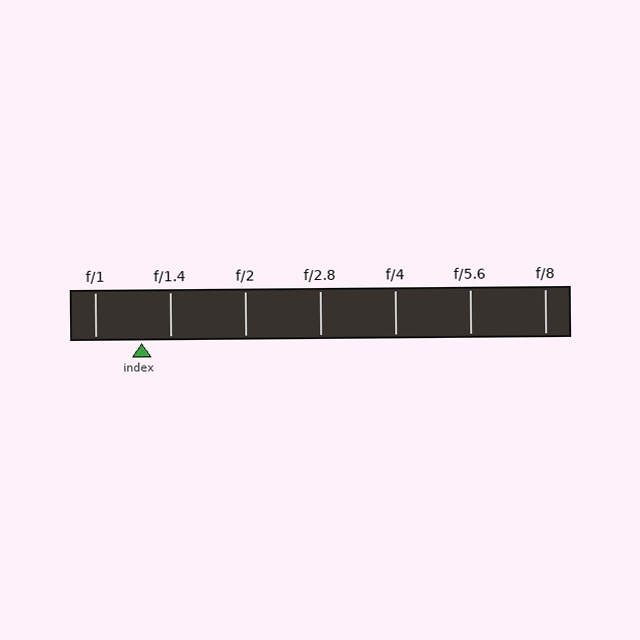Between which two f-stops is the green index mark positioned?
The index mark is between f/1 and f/1.4.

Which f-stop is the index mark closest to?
The index mark is closest to f/1.4.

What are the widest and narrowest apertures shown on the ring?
The widest aperture shown is f/1 and the narrowest is f/8.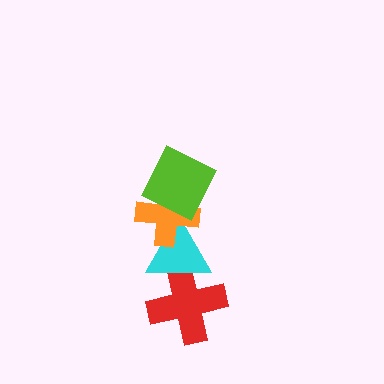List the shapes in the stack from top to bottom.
From top to bottom: the lime square, the orange cross, the cyan triangle, the red cross.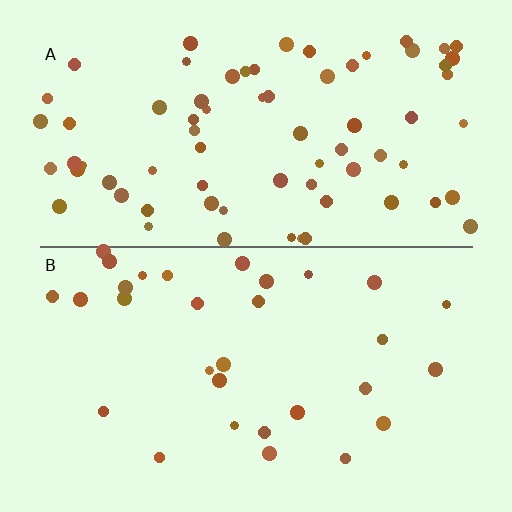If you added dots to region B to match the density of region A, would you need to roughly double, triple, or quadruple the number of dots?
Approximately double.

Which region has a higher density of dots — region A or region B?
A (the top).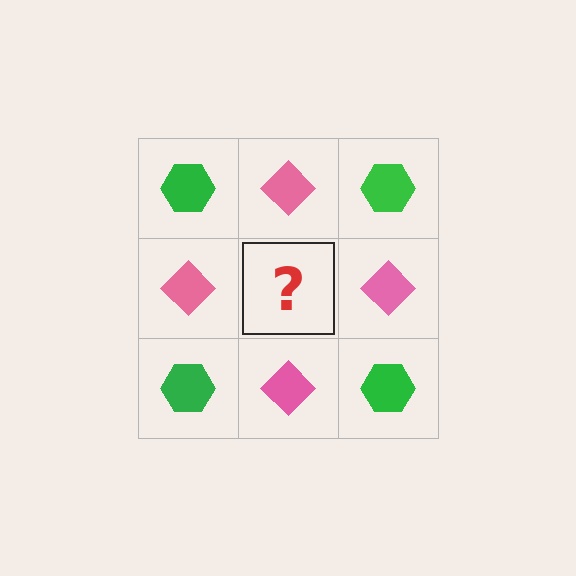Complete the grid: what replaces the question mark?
The question mark should be replaced with a green hexagon.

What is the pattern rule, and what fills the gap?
The rule is that it alternates green hexagon and pink diamond in a checkerboard pattern. The gap should be filled with a green hexagon.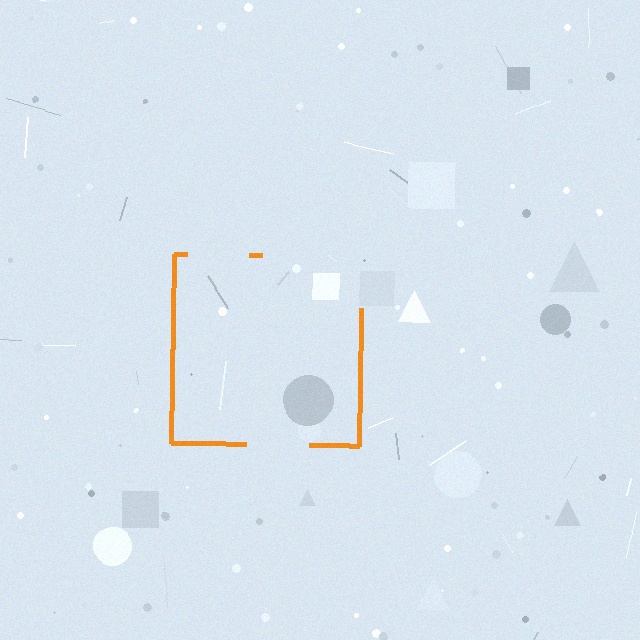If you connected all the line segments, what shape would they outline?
They would outline a square.